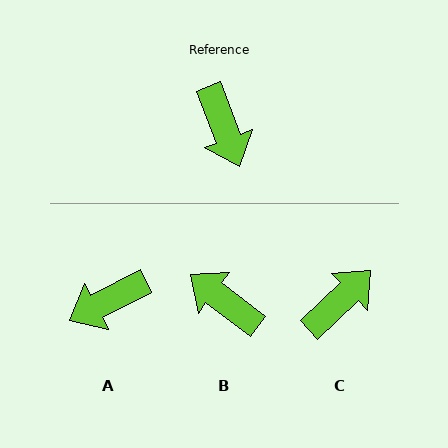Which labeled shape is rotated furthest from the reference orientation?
B, about 148 degrees away.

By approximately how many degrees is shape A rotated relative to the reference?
Approximately 83 degrees clockwise.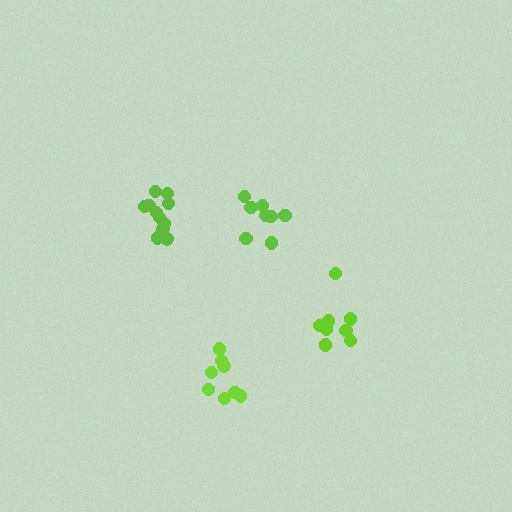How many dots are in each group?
Group 1: 8 dots, Group 2: 8 dots, Group 3: 8 dots, Group 4: 11 dots (35 total).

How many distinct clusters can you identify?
There are 4 distinct clusters.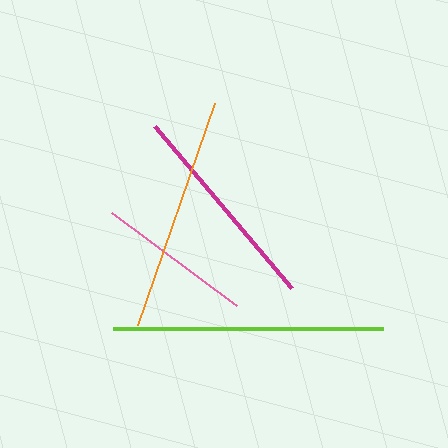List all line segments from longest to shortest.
From longest to shortest: lime, orange, magenta, pink.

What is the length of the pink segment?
The pink segment is approximately 155 pixels long.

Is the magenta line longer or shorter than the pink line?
The magenta line is longer than the pink line.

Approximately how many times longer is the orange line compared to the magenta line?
The orange line is approximately 1.1 times the length of the magenta line.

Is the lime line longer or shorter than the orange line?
The lime line is longer than the orange line.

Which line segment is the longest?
The lime line is the longest at approximately 271 pixels.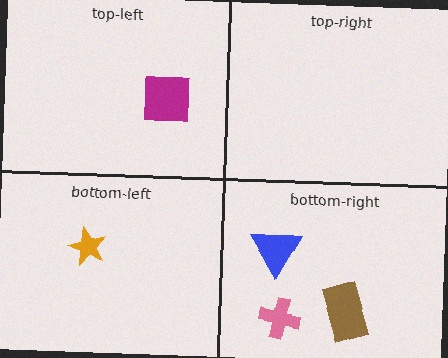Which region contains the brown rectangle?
The bottom-right region.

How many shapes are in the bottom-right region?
3.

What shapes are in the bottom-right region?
The brown rectangle, the pink cross, the blue triangle.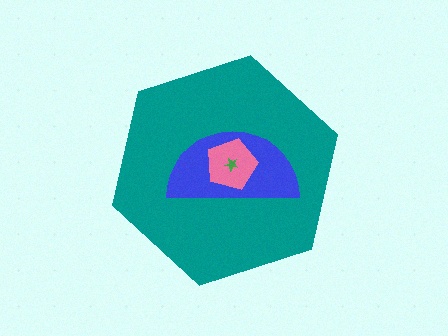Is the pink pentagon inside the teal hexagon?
Yes.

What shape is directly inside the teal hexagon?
The blue semicircle.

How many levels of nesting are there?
4.